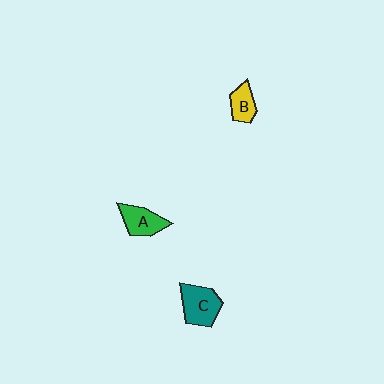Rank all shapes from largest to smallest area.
From largest to smallest: C (teal), A (green), B (yellow).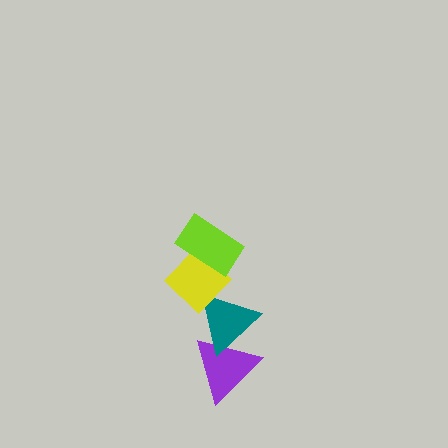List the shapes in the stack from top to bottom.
From top to bottom: the lime rectangle, the yellow diamond, the teal triangle, the purple triangle.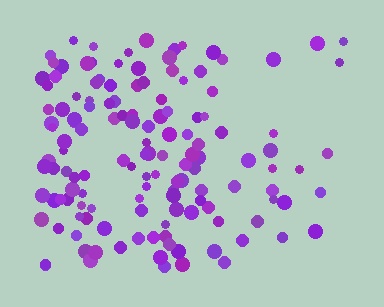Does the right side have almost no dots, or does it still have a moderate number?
Still a moderate number, just noticeably fewer than the left.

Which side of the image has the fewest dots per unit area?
The right.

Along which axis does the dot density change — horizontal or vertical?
Horizontal.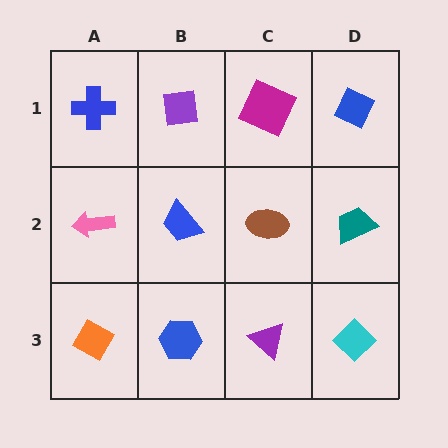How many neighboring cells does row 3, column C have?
3.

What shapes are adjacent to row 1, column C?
A brown ellipse (row 2, column C), a purple square (row 1, column B), a blue diamond (row 1, column D).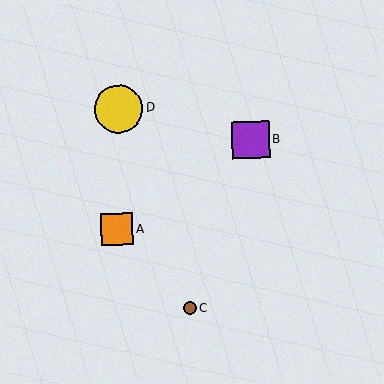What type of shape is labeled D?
Shape D is a yellow circle.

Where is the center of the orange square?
The center of the orange square is at (117, 229).